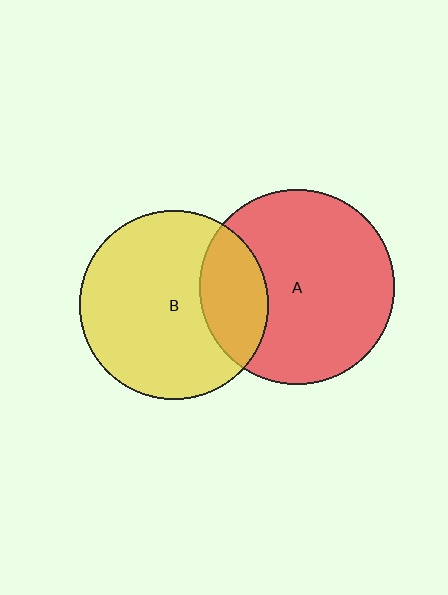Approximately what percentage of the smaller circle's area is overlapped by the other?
Approximately 25%.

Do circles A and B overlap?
Yes.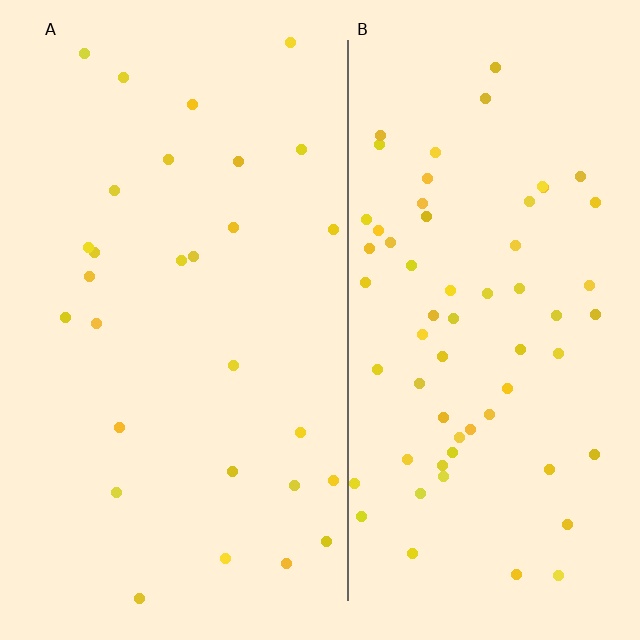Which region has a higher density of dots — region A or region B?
B (the right).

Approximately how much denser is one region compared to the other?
Approximately 2.3× — region B over region A.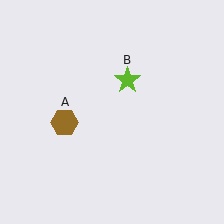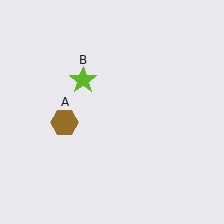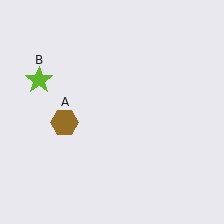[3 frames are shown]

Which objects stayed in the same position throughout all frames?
Brown hexagon (object A) remained stationary.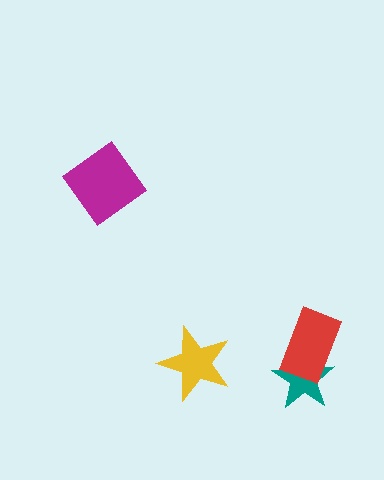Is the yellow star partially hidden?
No, no other shape covers it.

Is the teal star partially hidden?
Yes, it is partially covered by another shape.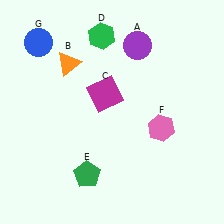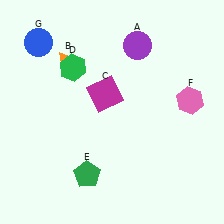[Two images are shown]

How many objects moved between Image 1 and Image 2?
2 objects moved between the two images.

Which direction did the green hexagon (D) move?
The green hexagon (D) moved down.